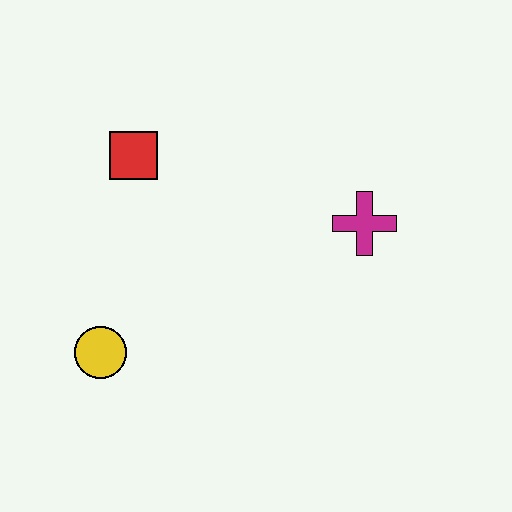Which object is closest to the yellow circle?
The red square is closest to the yellow circle.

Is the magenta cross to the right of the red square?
Yes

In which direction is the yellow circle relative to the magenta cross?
The yellow circle is to the left of the magenta cross.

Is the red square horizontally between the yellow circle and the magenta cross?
Yes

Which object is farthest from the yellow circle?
The magenta cross is farthest from the yellow circle.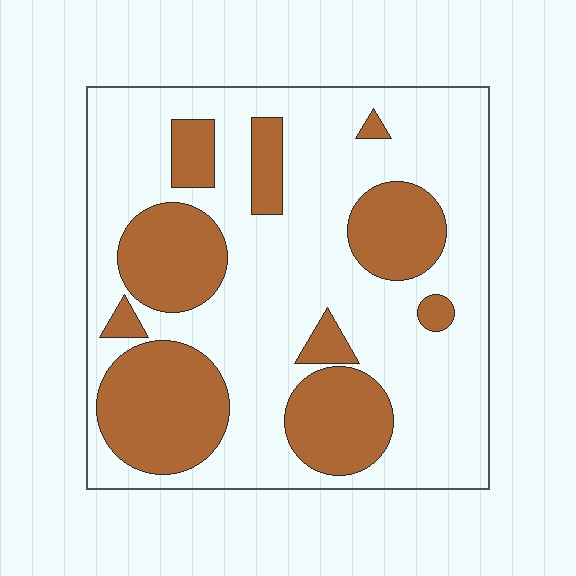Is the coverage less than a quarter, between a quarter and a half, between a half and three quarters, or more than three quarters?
Between a quarter and a half.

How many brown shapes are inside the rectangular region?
10.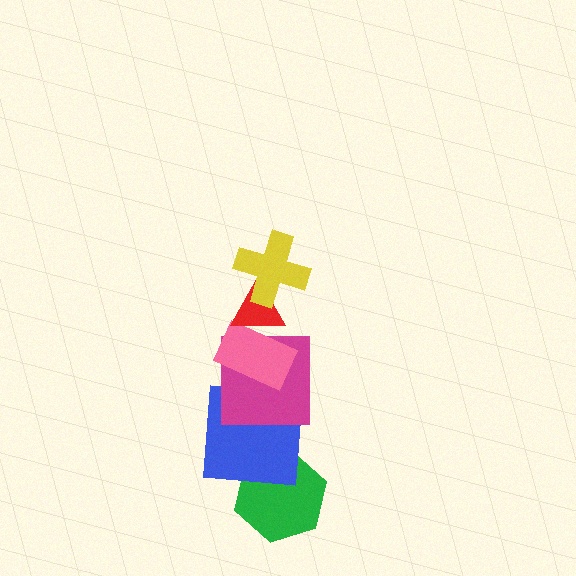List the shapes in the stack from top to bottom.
From top to bottom: the yellow cross, the red triangle, the pink rectangle, the magenta square, the blue square, the green hexagon.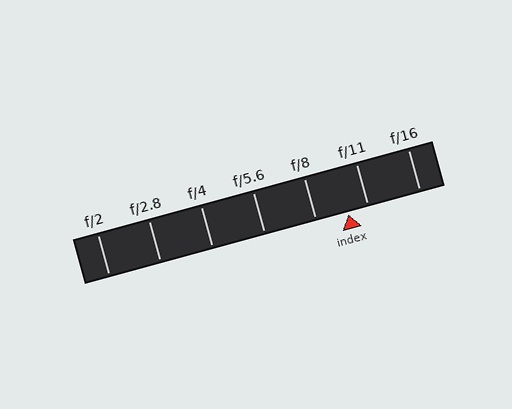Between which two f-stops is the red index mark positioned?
The index mark is between f/8 and f/11.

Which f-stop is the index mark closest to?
The index mark is closest to f/11.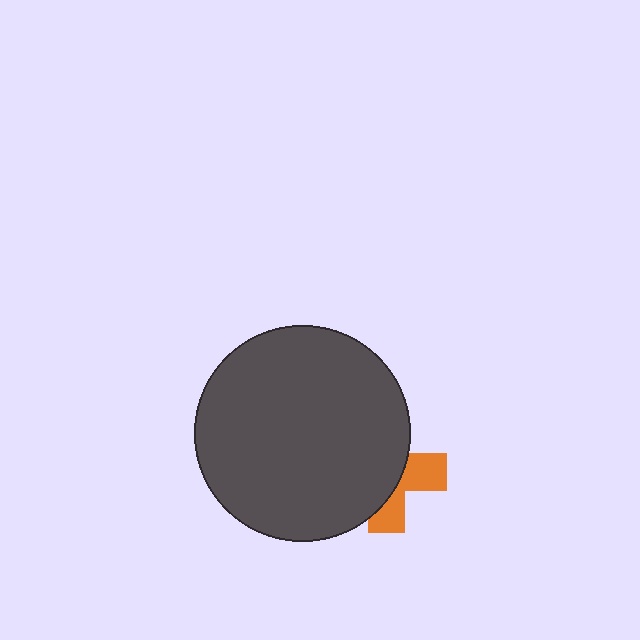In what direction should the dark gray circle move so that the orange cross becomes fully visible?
The dark gray circle should move left. That is the shortest direction to clear the overlap and leave the orange cross fully visible.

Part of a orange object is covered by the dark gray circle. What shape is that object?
It is a cross.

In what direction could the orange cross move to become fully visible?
The orange cross could move right. That would shift it out from behind the dark gray circle entirely.